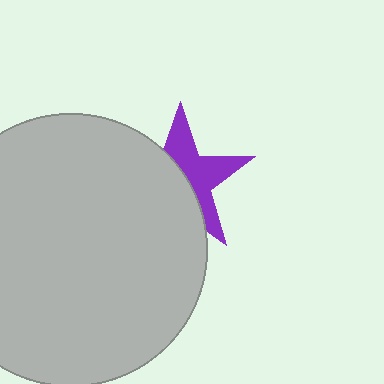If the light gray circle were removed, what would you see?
You would see the complete purple star.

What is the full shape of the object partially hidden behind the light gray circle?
The partially hidden object is a purple star.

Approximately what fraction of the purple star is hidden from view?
Roughly 53% of the purple star is hidden behind the light gray circle.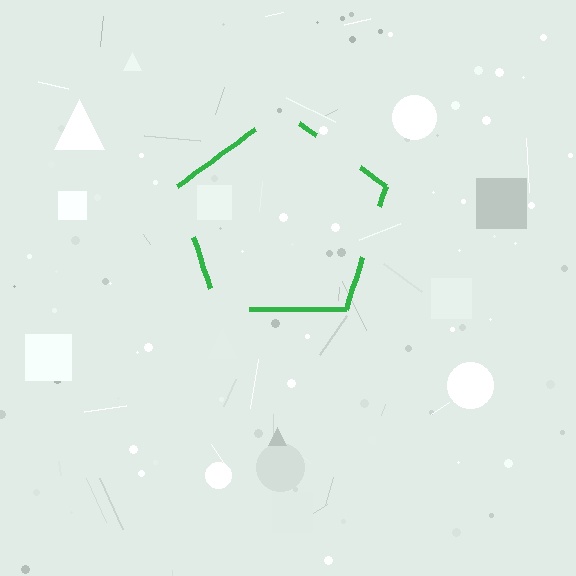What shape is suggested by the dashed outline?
The dashed outline suggests a pentagon.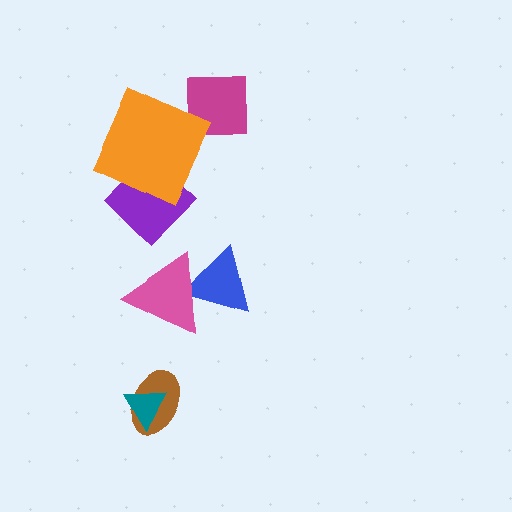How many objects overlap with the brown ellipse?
1 object overlaps with the brown ellipse.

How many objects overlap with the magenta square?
0 objects overlap with the magenta square.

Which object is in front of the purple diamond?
The orange square is in front of the purple diamond.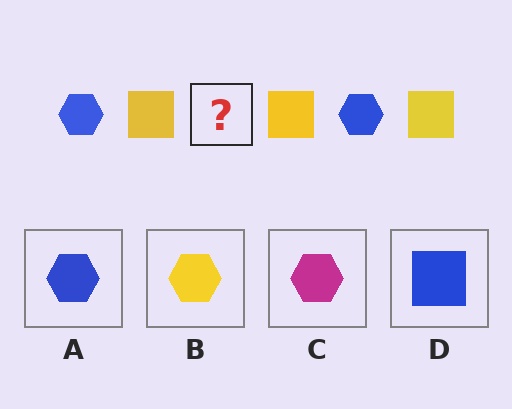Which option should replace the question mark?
Option A.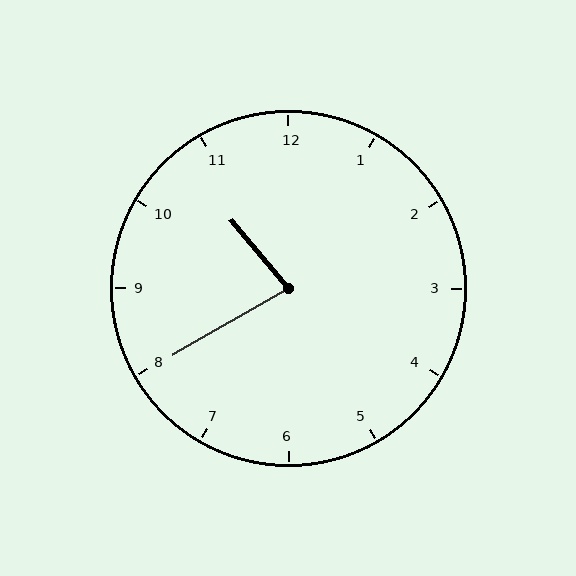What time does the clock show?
10:40.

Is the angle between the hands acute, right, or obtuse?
It is acute.